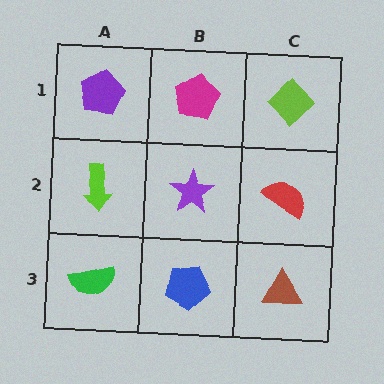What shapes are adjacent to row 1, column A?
A lime arrow (row 2, column A), a magenta pentagon (row 1, column B).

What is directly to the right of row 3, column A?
A blue pentagon.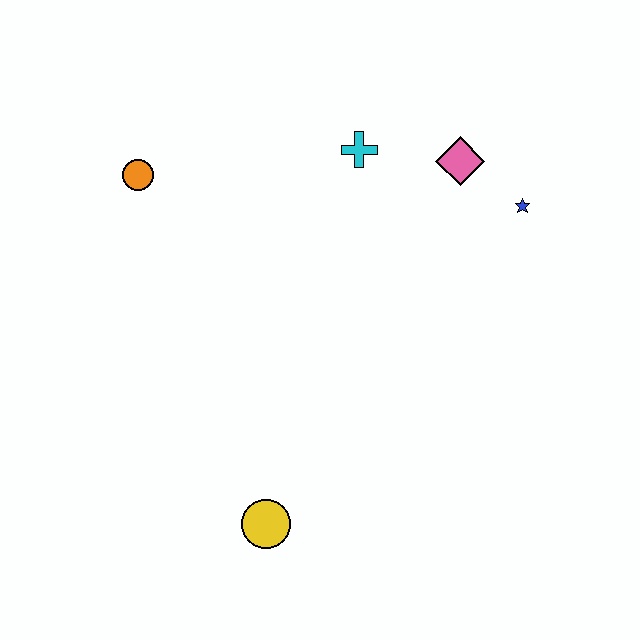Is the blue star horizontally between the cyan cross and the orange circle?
No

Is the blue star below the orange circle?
Yes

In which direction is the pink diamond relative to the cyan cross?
The pink diamond is to the right of the cyan cross.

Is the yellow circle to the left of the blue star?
Yes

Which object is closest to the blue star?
The pink diamond is closest to the blue star.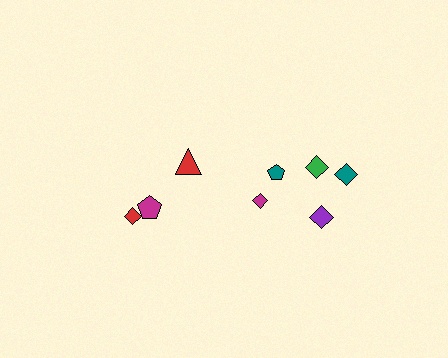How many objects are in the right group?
There are 5 objects.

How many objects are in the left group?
There are 3 objects.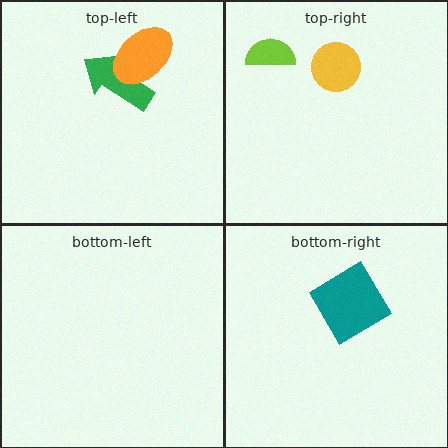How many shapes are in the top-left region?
2.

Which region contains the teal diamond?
The bottom-right region.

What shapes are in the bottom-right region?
The teal diamond.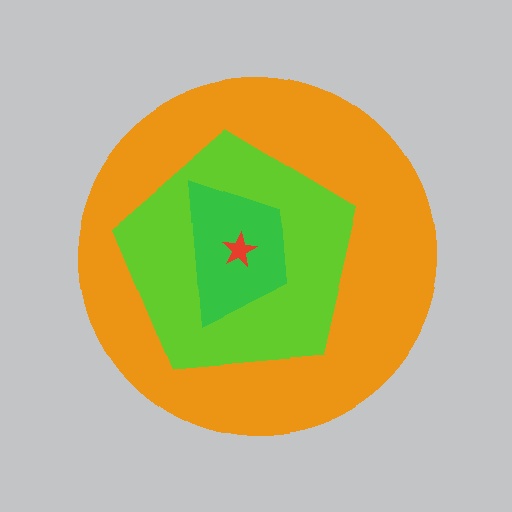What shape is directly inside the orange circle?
The lime pentagon.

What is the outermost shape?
The orange circle.